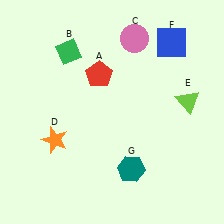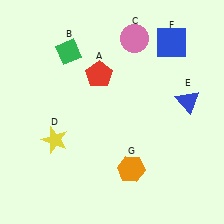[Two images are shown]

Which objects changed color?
D changed from orange to yellow. E changed from lime to blue. G changed from teal to orange.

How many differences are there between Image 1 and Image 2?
There are 3 differences between the two images.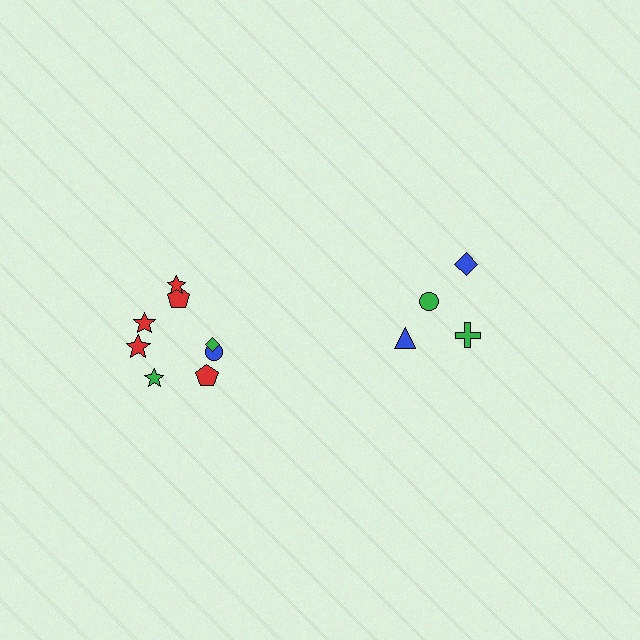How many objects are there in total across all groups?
There are 12 objects.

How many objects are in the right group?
There are 4 objects.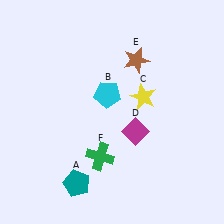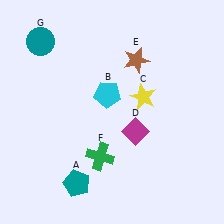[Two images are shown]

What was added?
A teal circle (G) was added in Image 2.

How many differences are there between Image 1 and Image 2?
There is 1 difference between the two images.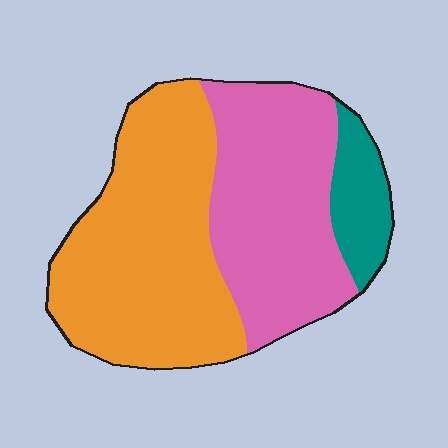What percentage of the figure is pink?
Pink covers 40% of the figure.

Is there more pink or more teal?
Pink.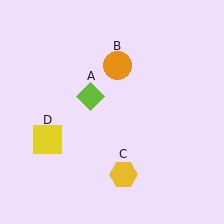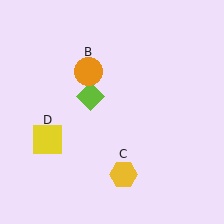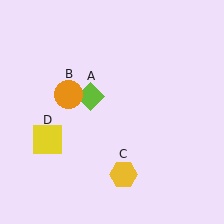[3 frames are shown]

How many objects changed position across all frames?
1 object changed position: orange circle (object B).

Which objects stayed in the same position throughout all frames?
Lime diamond (object A) and yellow hexagon (object C) and yellow square (object D) remained stationary.